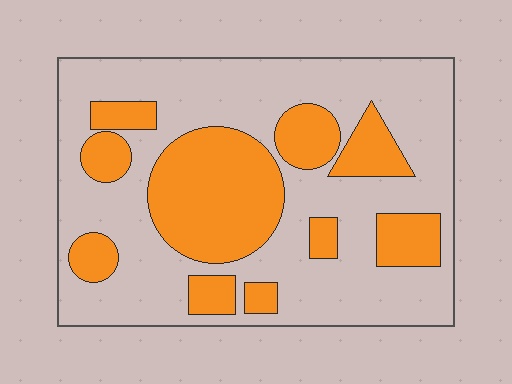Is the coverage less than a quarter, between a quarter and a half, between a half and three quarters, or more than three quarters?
Between a quarter and a half.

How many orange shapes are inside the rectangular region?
10.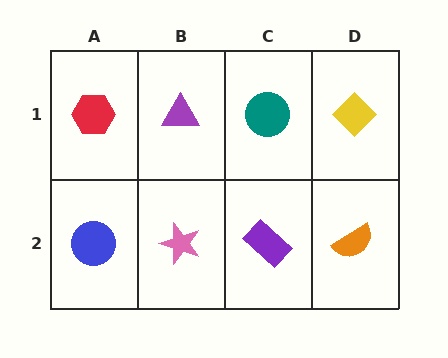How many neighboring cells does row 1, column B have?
3.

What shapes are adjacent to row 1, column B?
A pink star (row 2, column B), a red hexagon (row 1, column A), a teal circle (row 1, column C).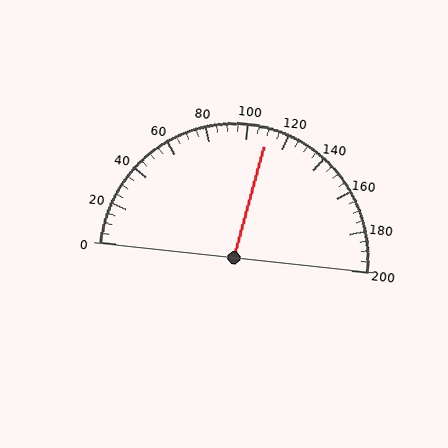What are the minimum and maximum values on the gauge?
The gauge ranges from 0 to 200.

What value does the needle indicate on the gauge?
The needle indicates approximately 110.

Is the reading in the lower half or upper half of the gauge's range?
The reading is in the upper half of the range (0 to 200).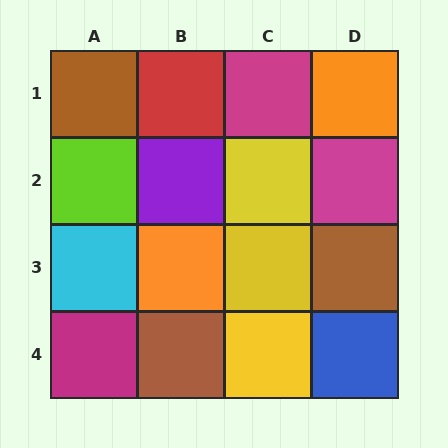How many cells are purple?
1 cell is purple.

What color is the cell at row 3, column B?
Orange.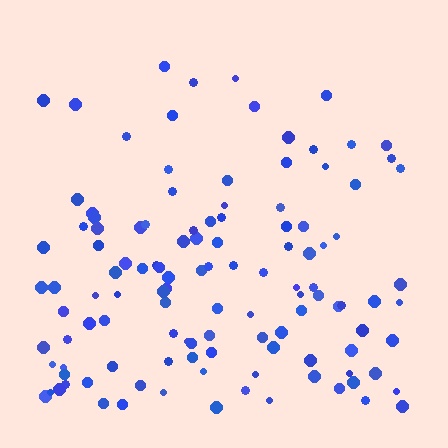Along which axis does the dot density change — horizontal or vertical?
Vertical.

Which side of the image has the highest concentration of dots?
The bottom.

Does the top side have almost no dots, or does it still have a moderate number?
Still a moderate number, just noticeably fewer than the bottom.